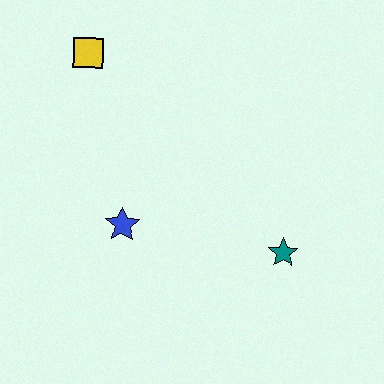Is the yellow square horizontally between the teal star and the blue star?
No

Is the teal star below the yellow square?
Yes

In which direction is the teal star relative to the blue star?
The teal star is to the right of the blue star.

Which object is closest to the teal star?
The blue star is closest to the teal star.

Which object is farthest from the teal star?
The yellow square is farthest from the teal star.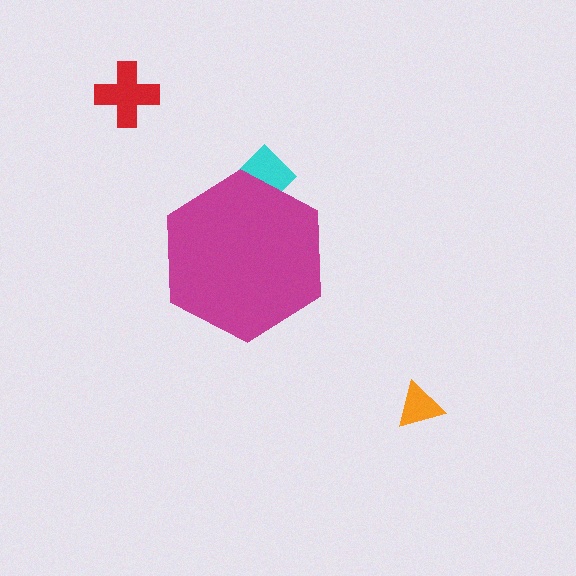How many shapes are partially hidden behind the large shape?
1 shape is partially hidden.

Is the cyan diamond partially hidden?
Yes, the cyan diamond is partially hidden behind the magenta hexagon.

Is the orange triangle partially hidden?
No, the orange triangle is fully visible.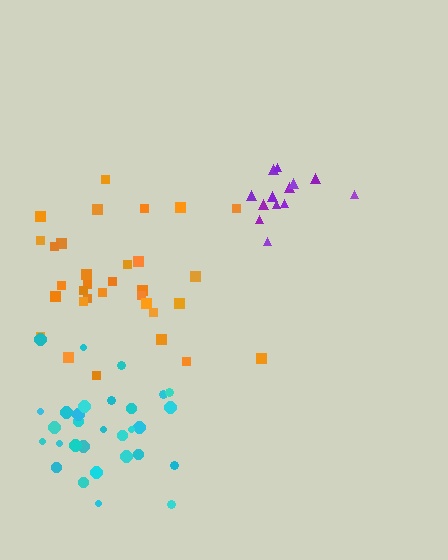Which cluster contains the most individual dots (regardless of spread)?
Orange (32).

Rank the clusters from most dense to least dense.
purple, cyan, orange.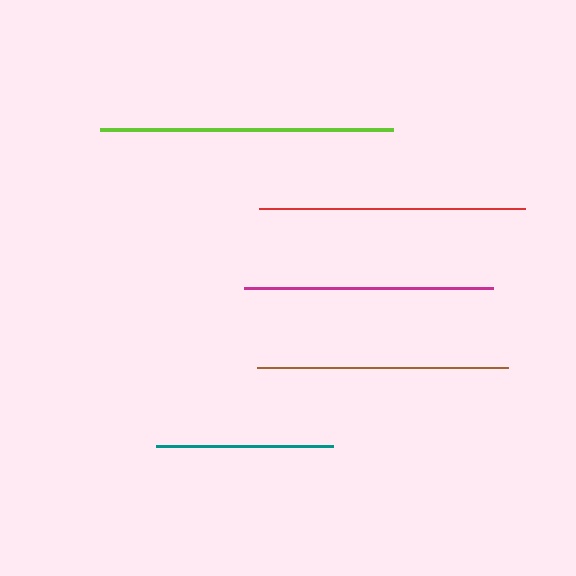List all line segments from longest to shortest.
From longest to shortest: lime, red, brown, magenta, teal.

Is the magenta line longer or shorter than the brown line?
The brown line is longer than the magenta line.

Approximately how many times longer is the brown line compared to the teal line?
The brown line is approximately 1.4 times the length of the teal line.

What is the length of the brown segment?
The brown segment is approximately 251 pixels long.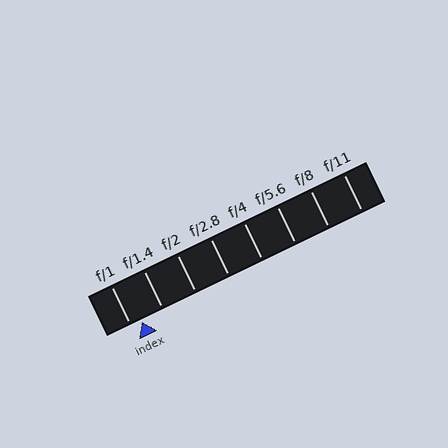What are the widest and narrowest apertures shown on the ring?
The widest aperture shown is f/1 and the narrowest is f/11.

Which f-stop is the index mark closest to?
The index mark is closest to f/1.